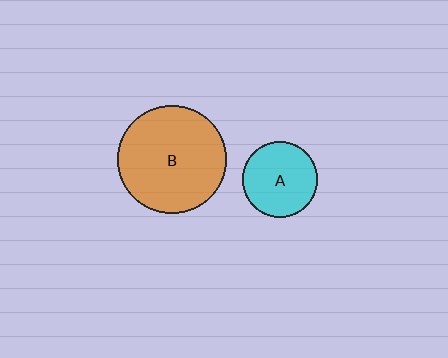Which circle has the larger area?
Circle B (orange).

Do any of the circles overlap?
No, none of the circles overlap.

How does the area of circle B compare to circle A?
Approximately 2.1 times.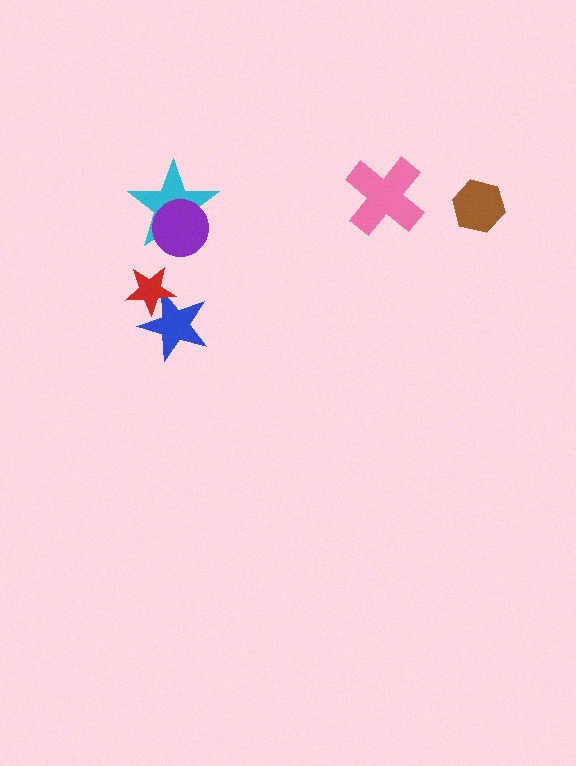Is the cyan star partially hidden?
Yes, it is partially covered by another shape.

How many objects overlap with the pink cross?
0 objects overlap with the pink cross.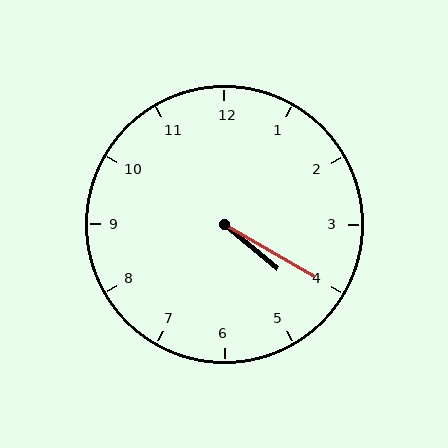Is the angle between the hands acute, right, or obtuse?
It is acute.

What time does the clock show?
4:20.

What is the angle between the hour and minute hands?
Approximately 10 degrees.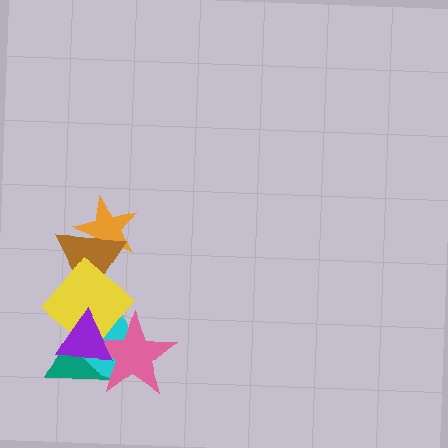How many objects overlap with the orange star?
1 object overlaps with the orange star.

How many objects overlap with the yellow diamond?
5 objects overlap with the yellow diamond.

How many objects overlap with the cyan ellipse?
4 objects overlap with the cyan ellipse.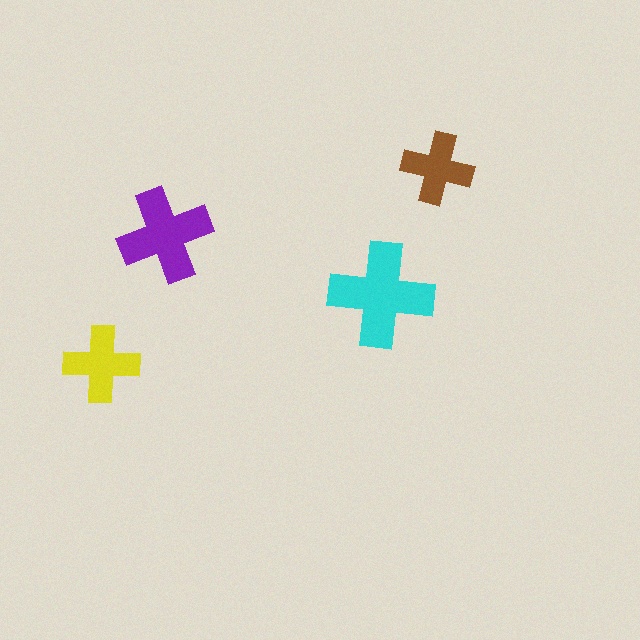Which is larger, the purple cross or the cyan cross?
The cyan one.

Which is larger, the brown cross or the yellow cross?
The yellow one.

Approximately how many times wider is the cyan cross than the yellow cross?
About 1.5 times wider.